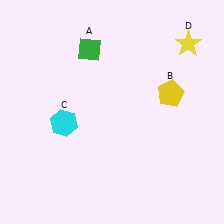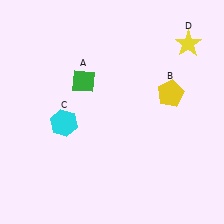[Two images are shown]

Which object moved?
The green diamond (A) moved down.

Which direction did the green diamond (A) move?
The green diamond (A) moved down.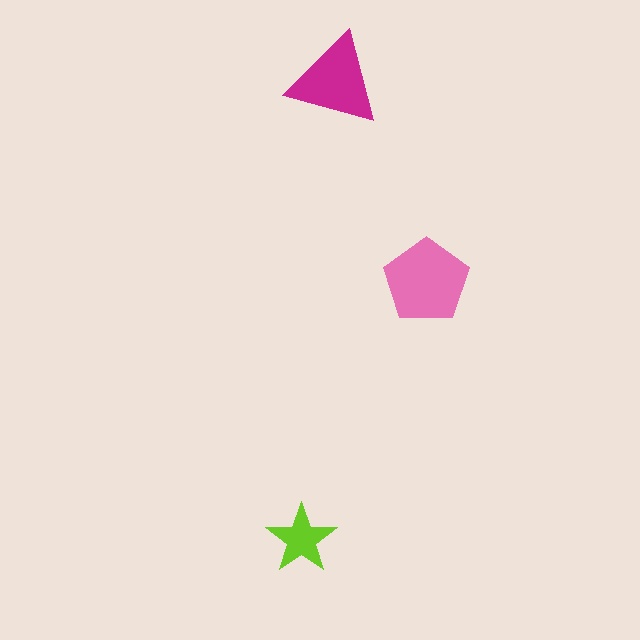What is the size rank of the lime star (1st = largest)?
3rd.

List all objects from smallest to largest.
The lime star, the magenta triangle, the pink pentagon.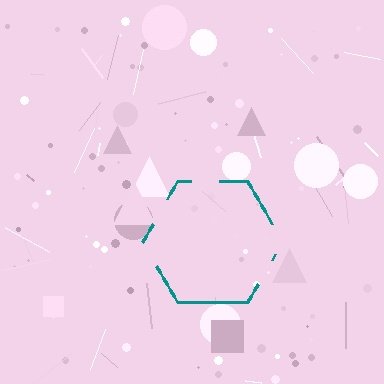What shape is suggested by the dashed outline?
The dashed outline suggests a hexagon.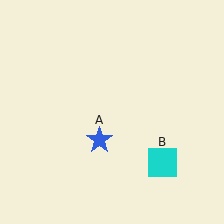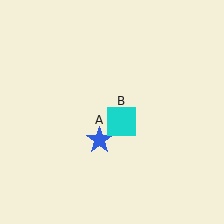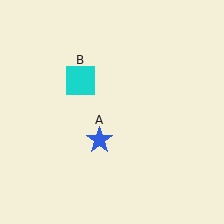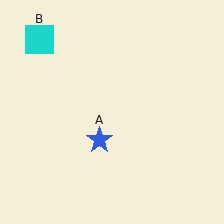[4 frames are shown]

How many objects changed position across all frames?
1 object changed position: cyan square (object B).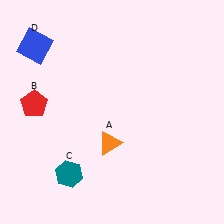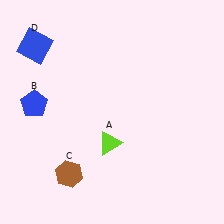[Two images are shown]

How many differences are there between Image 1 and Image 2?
There are 3 differences between the two images.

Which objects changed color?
A changed from orange to lime. B changed from red to blue. C changed from teal to brown.